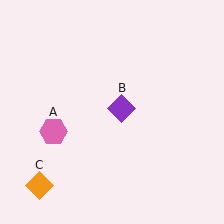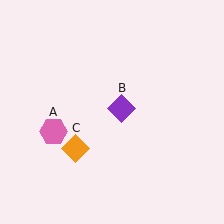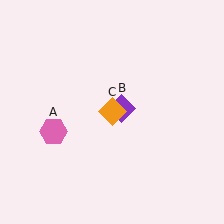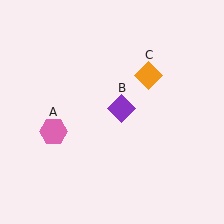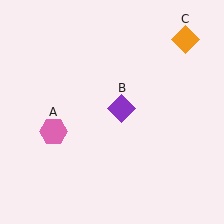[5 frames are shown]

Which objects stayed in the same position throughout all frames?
Pink hexagon (object A) and purple diamond (object B) remained stationary.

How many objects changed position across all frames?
1 object changed position: orange diamond (object C).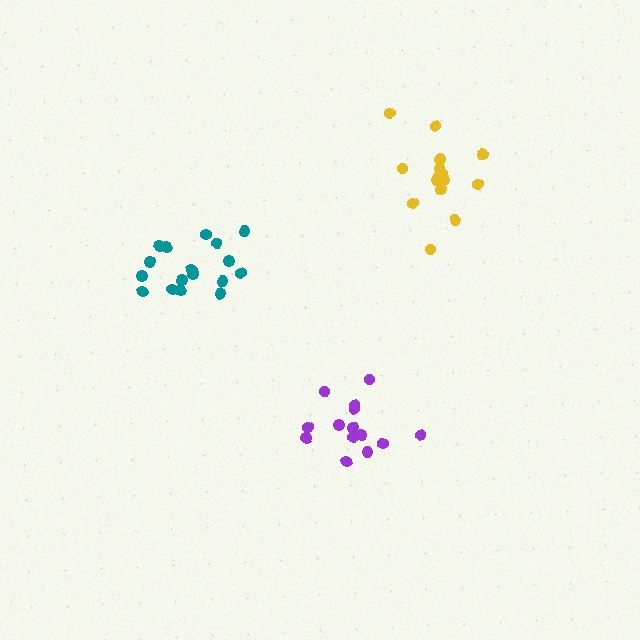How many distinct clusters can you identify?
There are 3 distinct clusters.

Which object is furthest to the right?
The yellow cluster is rightmost.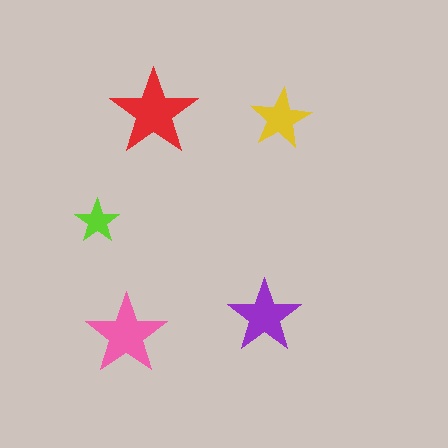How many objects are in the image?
There are 5 objects in the image.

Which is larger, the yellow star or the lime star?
The yellow one.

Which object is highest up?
The red star is topmost.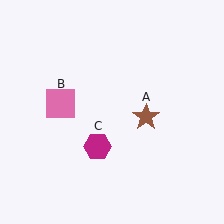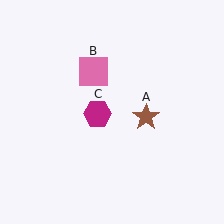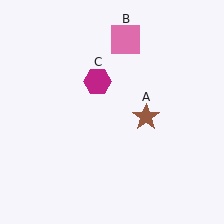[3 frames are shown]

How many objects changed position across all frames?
2 objects changed position: pink square (object B), magenta hexagon (object C).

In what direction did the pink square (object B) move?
The pink square (object B) moved up and to the right.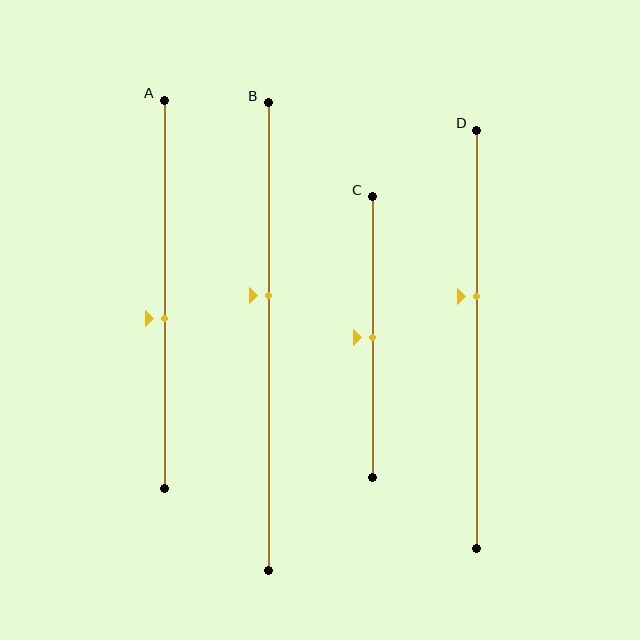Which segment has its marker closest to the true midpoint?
Segment C has its marker closest to the true midpoint.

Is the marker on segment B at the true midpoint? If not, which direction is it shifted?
No, the marker on segment B is shifted upward by about 9% of the segment length.